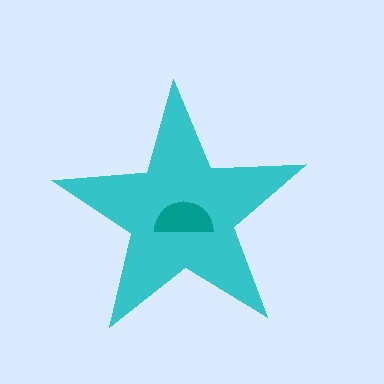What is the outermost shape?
The cyan star.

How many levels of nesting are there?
2.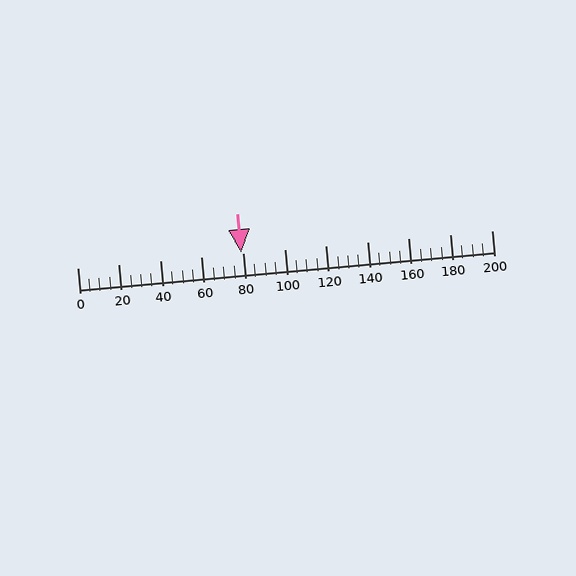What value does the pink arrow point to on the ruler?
The pink arrow points to approximately 79.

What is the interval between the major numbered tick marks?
The major tick marks are spaced 20 units apart.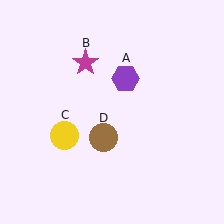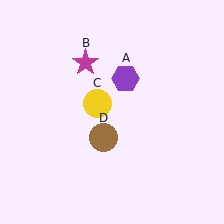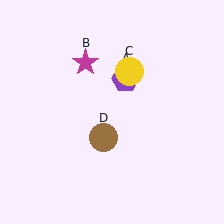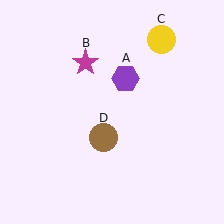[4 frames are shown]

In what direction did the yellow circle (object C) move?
The yellow circle (object C) moved up and to the right.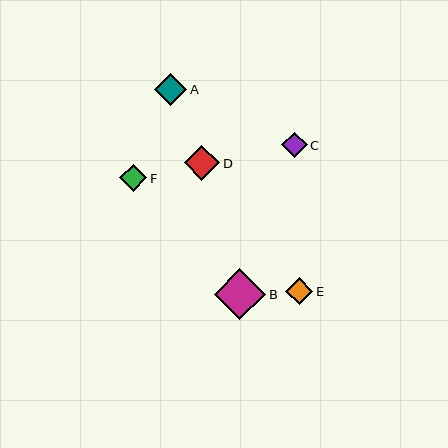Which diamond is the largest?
Diamond B is the largest with a size of approximately 52 pixels.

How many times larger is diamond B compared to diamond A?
Diamond B is approximately 1.6 times the size of diamond A.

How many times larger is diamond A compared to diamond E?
Diamond A is approximately 1.2 times the size of diamond E.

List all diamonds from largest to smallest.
From largest to smallest: B, D, A, E, F, C.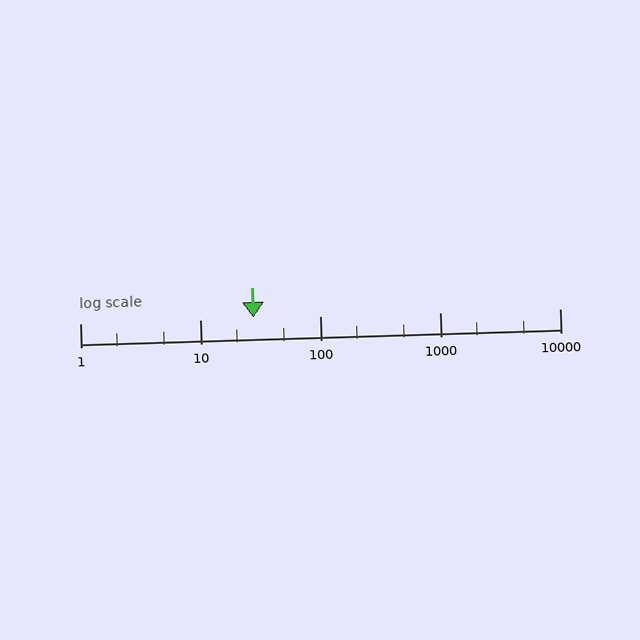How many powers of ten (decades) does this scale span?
The scale spans 4 decades, from 1 to 10000.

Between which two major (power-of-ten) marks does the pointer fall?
The pointer is between 10 and 100.